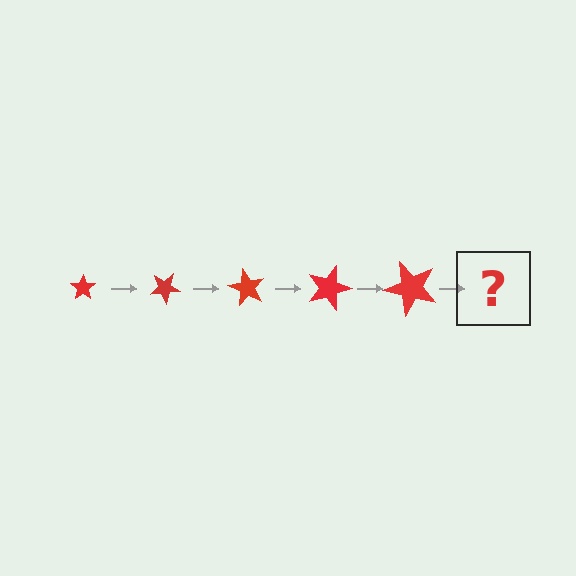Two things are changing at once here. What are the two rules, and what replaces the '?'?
The two rules are that the star grows larger each step and it rotates 30 degrees each step. The '?' should be a star, larger than the previous one and rotated 150 degrees from the start.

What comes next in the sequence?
The next element should be a star, larger than the previous one and rotated 150 degrees from the start.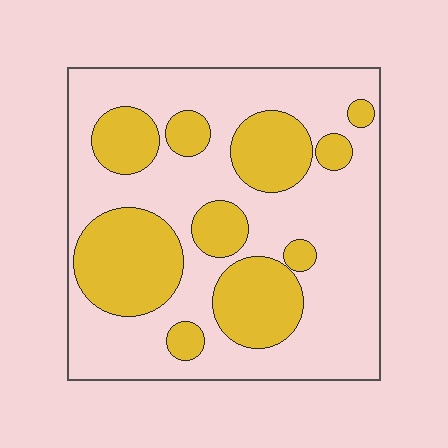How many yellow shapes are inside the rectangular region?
10.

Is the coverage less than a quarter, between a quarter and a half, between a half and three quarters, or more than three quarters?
Between a quarter and a half.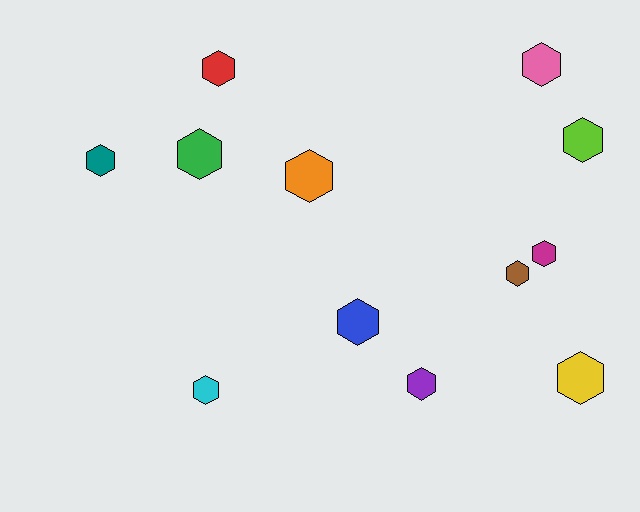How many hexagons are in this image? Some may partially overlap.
There are 12 hexagons.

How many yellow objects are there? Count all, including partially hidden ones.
There is 1 yellow object.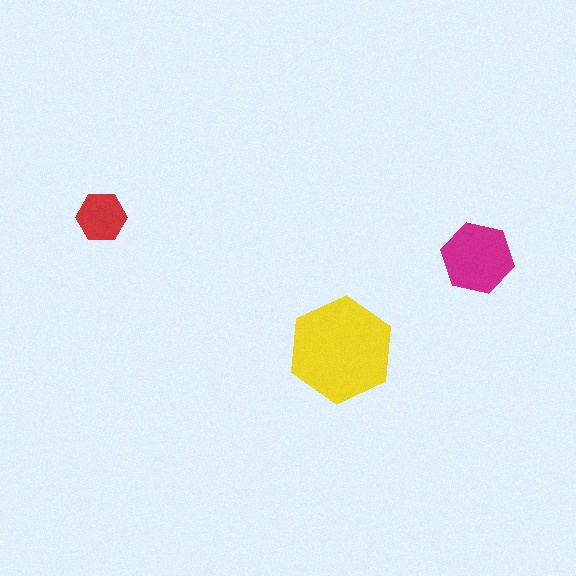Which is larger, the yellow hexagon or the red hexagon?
The yellow one.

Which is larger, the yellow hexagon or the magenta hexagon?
The yellow one.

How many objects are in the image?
There are 3 objects in the image.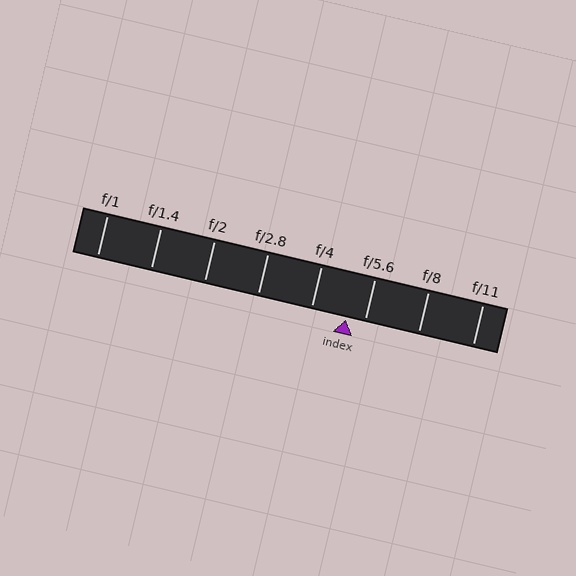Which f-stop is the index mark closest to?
The index mark is closest to f/5.6.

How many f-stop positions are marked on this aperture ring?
There are 8 f-stop positions marked.